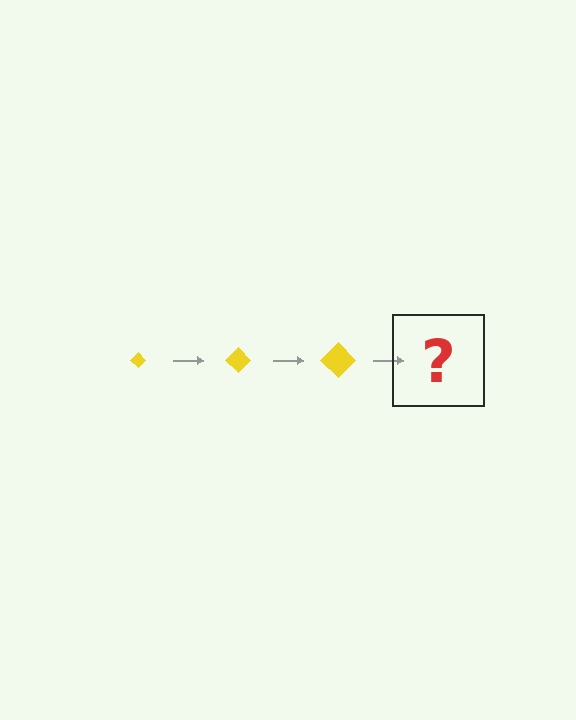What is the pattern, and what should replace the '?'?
The pattern is that the diamond gets progressively larger each step. The '?' should be a yellow diamond, larger than the previous one.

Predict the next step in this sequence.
The next step is a yellow diamond, larger than the previous one.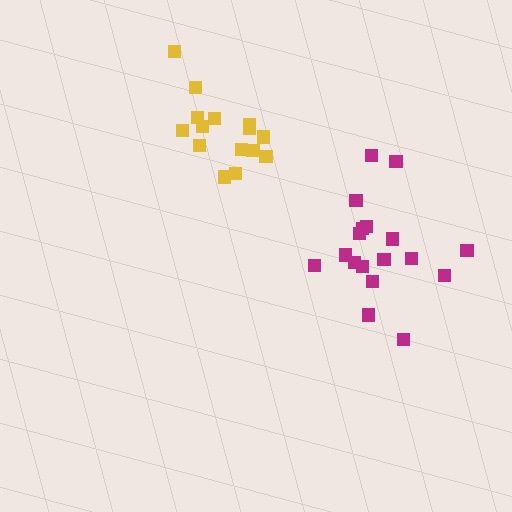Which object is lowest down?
The magenta cluster is bottommost.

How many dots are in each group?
Group 1: 18 dots, Group 2: 15 dots (33 total).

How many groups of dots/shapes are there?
There are 2 groups.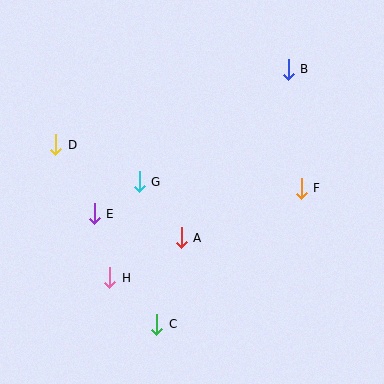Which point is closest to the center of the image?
Point A at (181, 238) is closest to the center.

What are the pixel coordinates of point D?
Point D is at (56, 145).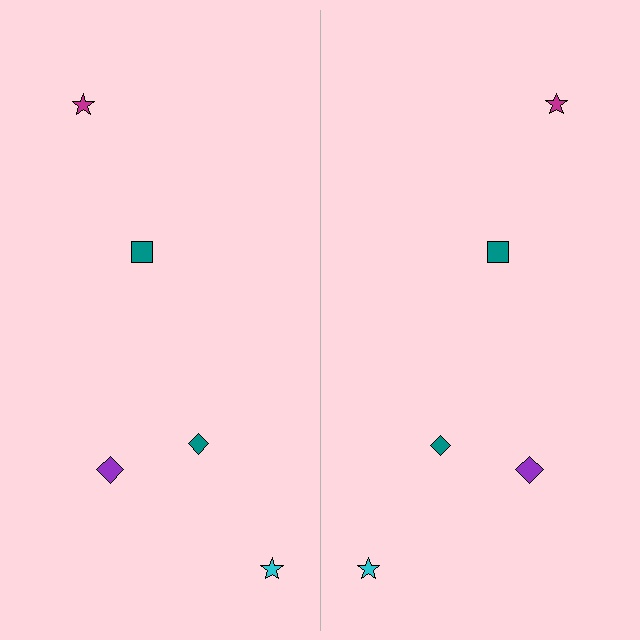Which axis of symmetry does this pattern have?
The pattern has a vertical axis of symmetry running through the center of the image.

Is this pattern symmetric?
Yes, this pattern has bilateral (reflection) symmetry.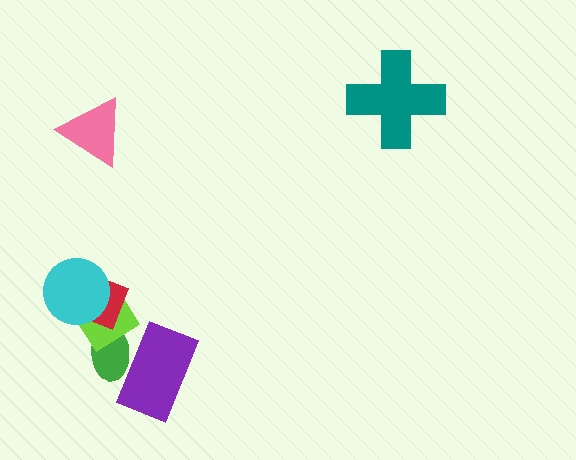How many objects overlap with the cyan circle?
2 objects overlap with the cyan circle.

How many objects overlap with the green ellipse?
3 objects overlap with the green ellipse.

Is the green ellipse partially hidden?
Yes, it is partially covered by another shape.